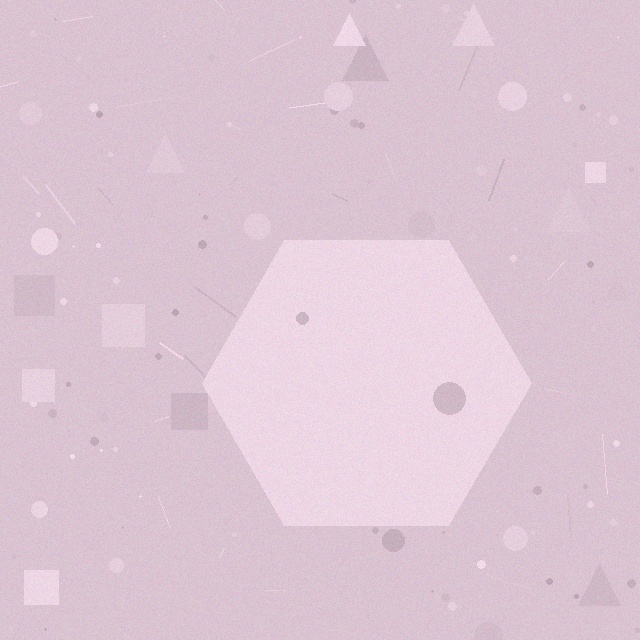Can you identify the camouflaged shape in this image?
The camouflaged shape is a hexagon.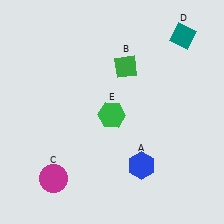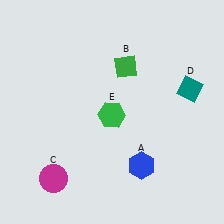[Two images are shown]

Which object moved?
The teal diamond (D) moved down.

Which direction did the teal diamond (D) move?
The teal diamond (D) moved down.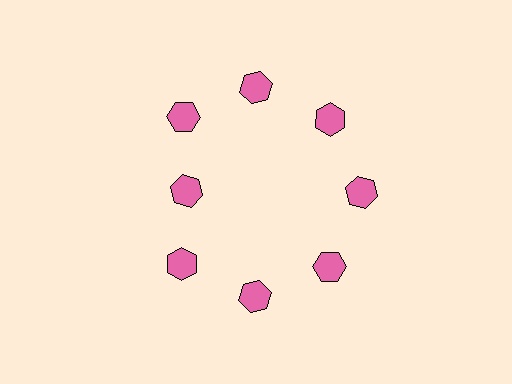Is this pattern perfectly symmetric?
No. The 8 pink hexagons are arranged in a ring, but one element near the 9 o'clock position is pulled inward toward the center, breaking the 8-fold rotational symmetry.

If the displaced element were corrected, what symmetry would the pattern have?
It would have 8-fold rotational symmetry — the pattern would map onto itself every 45 degrees.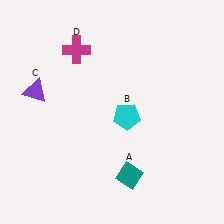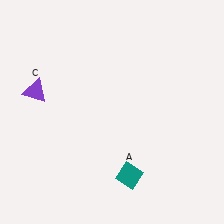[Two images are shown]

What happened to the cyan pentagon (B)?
The cyan pentagon (B) was removed in Image 2. It was in the bottom-right area of Image 1.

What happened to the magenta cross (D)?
The magenta cross (D) was removed in Image 2. It was in the top-left area of Image 1.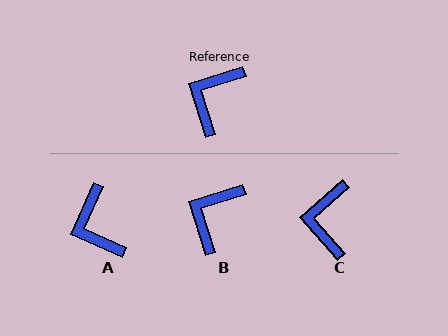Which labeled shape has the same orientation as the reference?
B.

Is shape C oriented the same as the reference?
No, it is off by about 24 degrees.